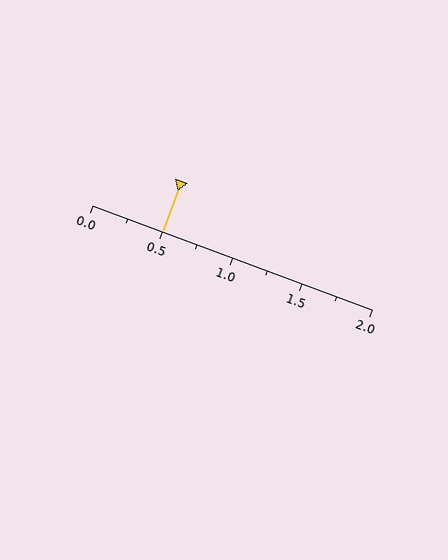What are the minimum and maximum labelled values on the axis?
The axis runs from 0.0 to 2.0.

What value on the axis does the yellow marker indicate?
The marker indicates approximately 0.5.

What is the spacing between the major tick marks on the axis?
The major ticks are spaced 0.5 apart.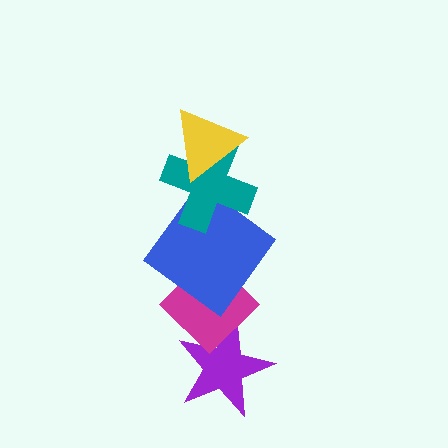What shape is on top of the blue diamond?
The teal cross is on top of the blue diamond.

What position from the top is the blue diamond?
The blue diamond is 3rd from the top.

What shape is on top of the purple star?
The magenta diamond is on top of the purple star.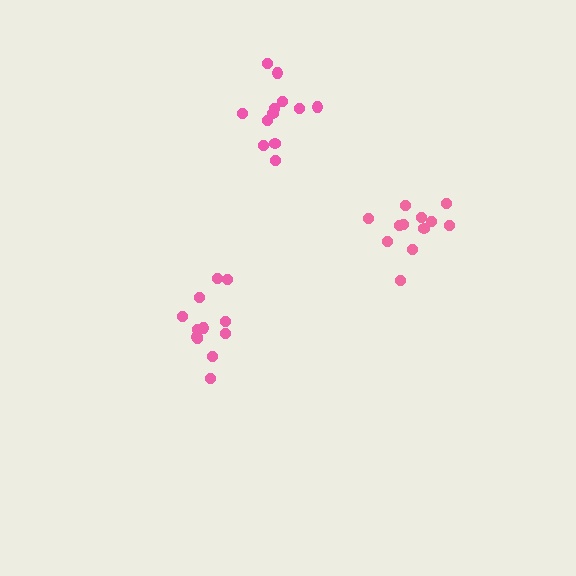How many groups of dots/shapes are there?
There are 3 groups.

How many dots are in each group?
Group 1: 12 dots, Group 2: 12 dots, Group 3: 12 dots (36 total).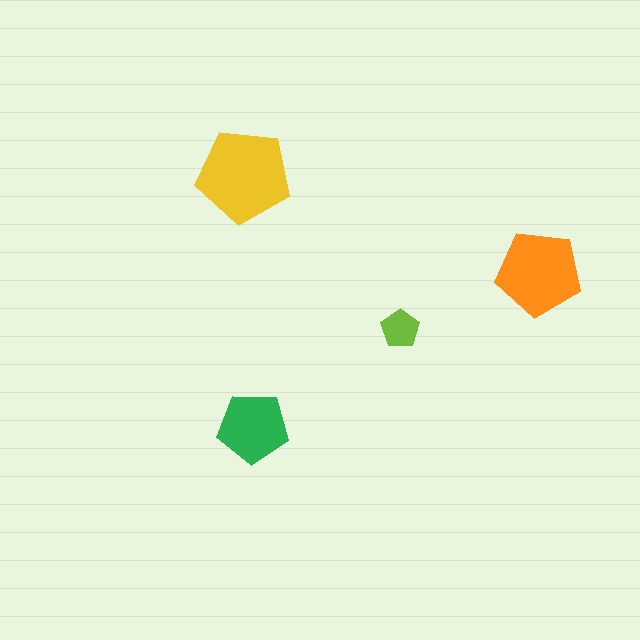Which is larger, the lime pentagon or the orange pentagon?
The orange one.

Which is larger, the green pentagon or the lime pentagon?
The green one.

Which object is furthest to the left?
The yellow pentagon is leftmost.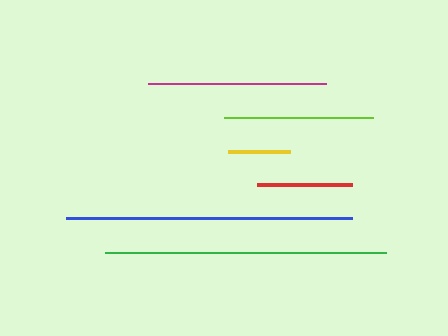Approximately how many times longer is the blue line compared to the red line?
The blue line is approximately 3.0 times the length of the red line.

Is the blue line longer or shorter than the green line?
The blue line is longer than the green line.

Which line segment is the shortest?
The yellow line is the shortest at approximately 63 pixels.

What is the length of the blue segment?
The blue segment is approximately 286 pixels long.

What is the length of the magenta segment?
The magenta segment is approximately 177 pixels long.